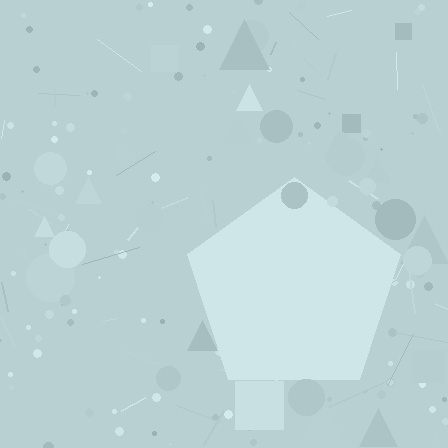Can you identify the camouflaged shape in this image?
The camouflaged shape is a pentagon.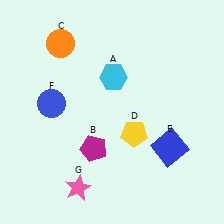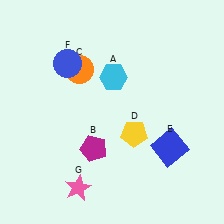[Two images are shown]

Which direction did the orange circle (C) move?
The orange circle (C) moved down.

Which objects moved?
The objects that moved are: the orange circle (C), the blue circle (F).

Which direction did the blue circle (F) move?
The blue circle (F) moved up.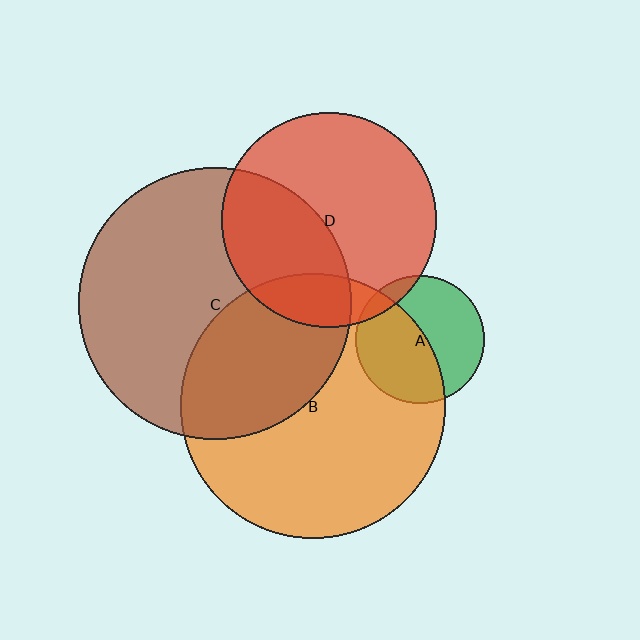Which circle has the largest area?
Circle C (brown).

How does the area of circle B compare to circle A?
Approximately 4.3 times.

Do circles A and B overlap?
Yes.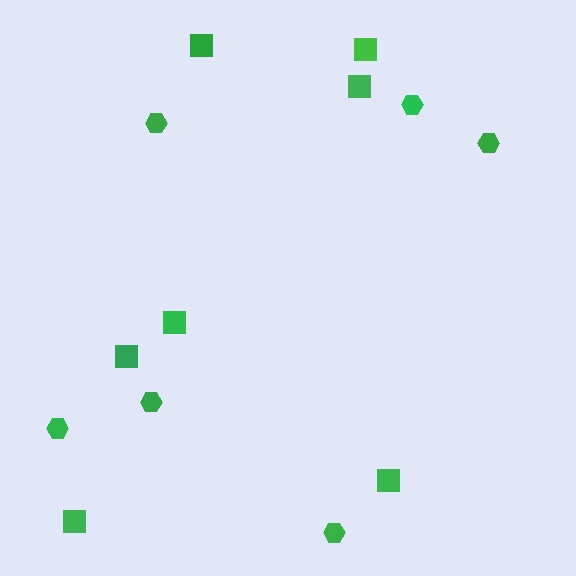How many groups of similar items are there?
There are 2 groups: one group of squares (7) and one group of hexagons (6).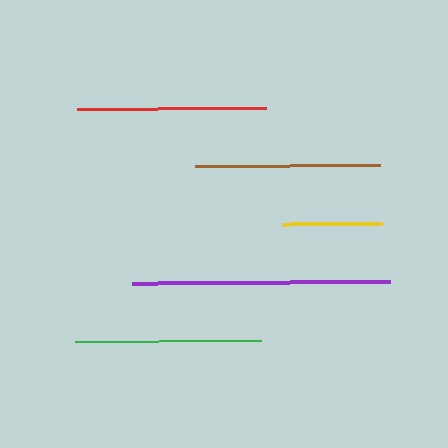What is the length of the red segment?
The red segment is approximately 189 pixels long.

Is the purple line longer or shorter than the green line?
The purple line is longer than the green line.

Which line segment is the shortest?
The yellow line is the shortest at approximately 100 pixels.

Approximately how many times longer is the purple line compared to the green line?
The purple line is approximately 1.4 times the length of the green line.